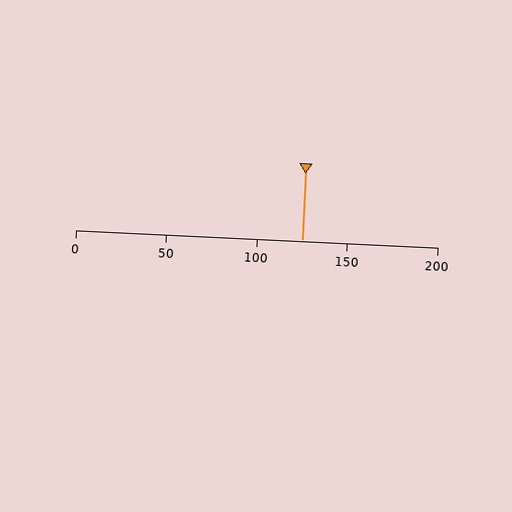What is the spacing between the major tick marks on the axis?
The major ticks are spaced 50 apart.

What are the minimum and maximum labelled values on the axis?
The axis runs from 0 to 200.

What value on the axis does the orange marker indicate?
The marker indicates approximately 125.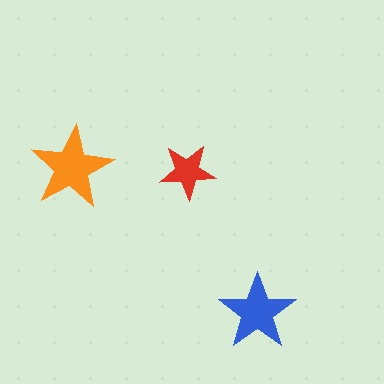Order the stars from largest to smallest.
the orange one, the blue one, the red one.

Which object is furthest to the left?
The orange star is leftmost.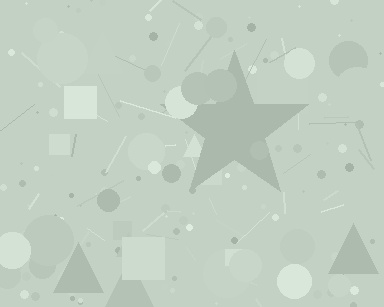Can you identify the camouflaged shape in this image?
The camouflaged shape is a star.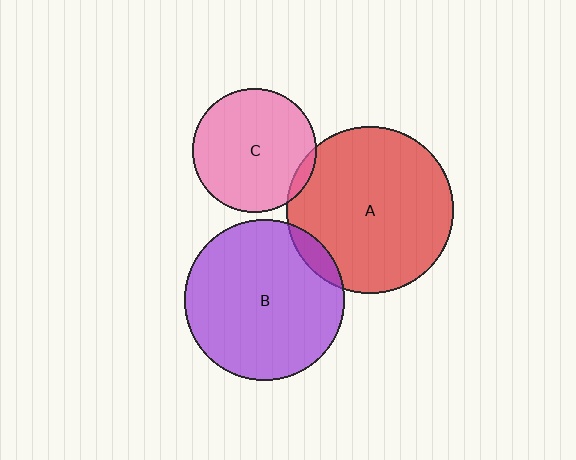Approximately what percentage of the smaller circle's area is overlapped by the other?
Approximately 5%.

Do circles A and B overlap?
Yes.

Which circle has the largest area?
Circle A (red).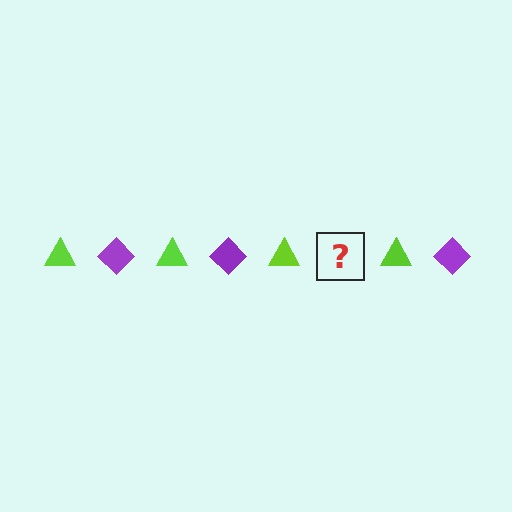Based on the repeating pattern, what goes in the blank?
The blank should be a purple diamond.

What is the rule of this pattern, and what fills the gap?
The rule is that the pattern alternates between lime triangle and purple diamond. The gap should be filled with a purple diamond.